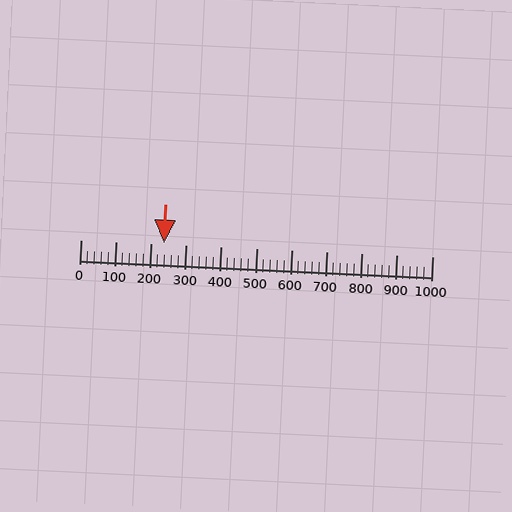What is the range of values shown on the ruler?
The ruler shows values from 0 to 1000.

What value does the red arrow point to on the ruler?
The red arrow points to approximately 237.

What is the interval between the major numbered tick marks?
The major tick marks are spaced 100 units apart.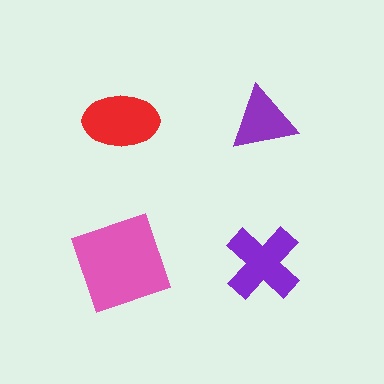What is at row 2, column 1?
A pink square.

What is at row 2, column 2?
A purple cross.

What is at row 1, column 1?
A red ellipse.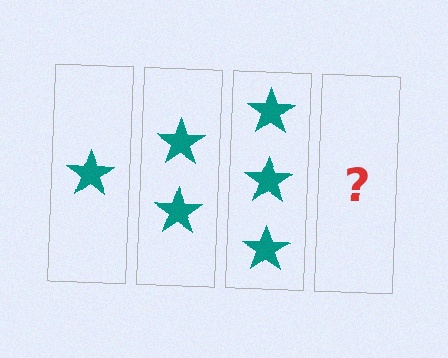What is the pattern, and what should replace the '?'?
The pattern is that each step adds one more star. The '?' should be 4 stars.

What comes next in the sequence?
The next element should be 4 stars.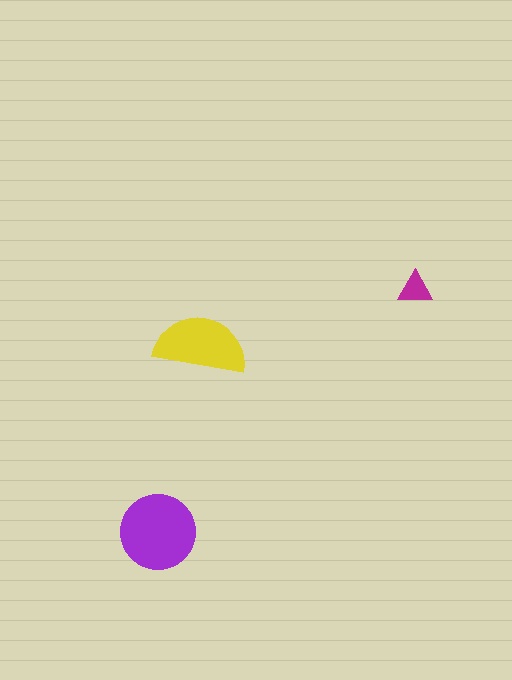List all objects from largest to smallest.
The purple circle, the yellow semicircle, the magenta triangle.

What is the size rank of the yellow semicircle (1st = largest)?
2nd.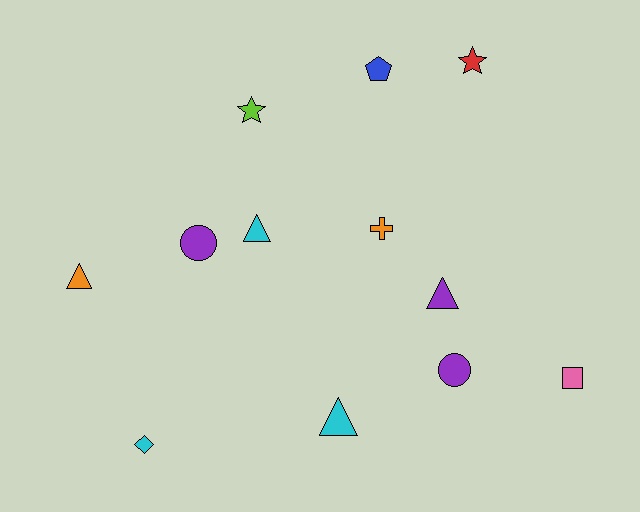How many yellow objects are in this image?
There are no yellow objects.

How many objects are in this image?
There are 12 objects.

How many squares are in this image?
There is 1 square.